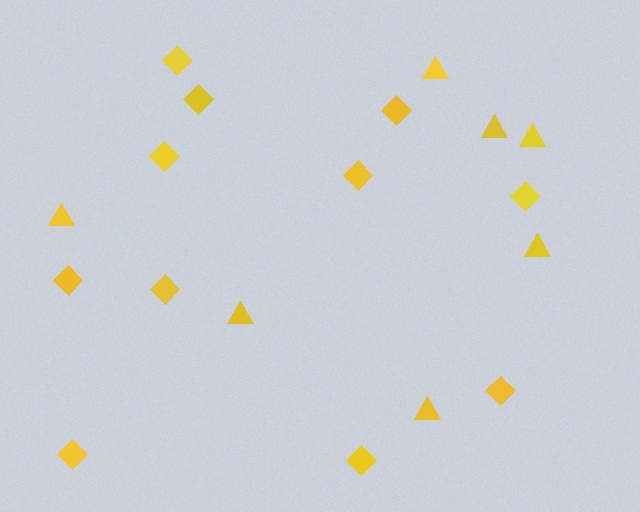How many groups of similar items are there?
There are 2 groups: one group of diamonds (11) and one group of triangles (7).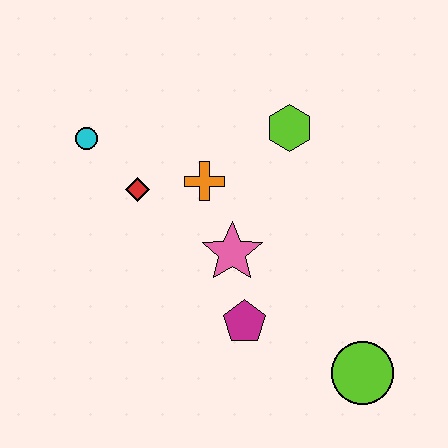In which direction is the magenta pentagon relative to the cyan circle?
The magenta pentagon is below the cyan circle.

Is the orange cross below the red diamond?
No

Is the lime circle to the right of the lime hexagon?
Yes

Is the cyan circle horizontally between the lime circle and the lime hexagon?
No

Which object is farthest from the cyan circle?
The lime circle is farthest from the cyan circle.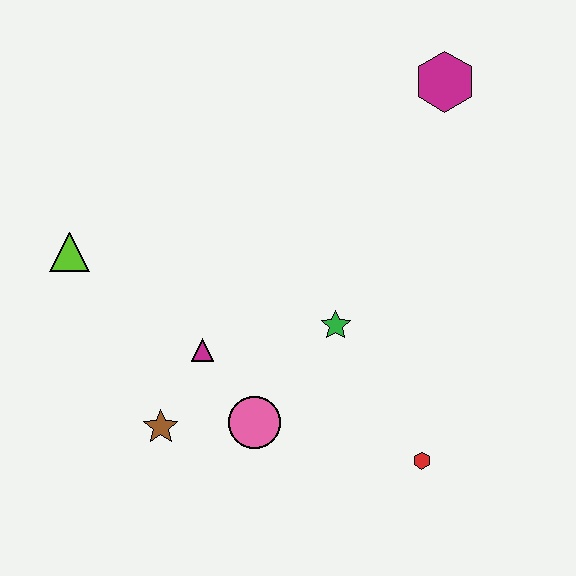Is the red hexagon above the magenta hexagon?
No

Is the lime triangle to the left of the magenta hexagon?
Yes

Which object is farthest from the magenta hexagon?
The brown star is farthest from the magenta hexagon.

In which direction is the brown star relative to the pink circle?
The brown star is to the left of the pink circle.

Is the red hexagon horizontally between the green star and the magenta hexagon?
Yes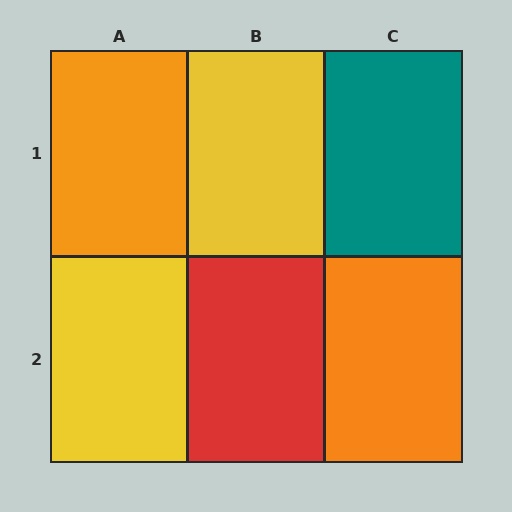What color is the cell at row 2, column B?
Red.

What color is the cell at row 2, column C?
Orange.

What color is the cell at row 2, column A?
Yellow.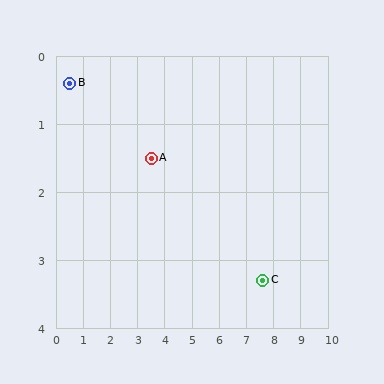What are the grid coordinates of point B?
Point B is at approximately (0.5, 0.4).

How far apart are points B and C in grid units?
Points B and C are about 7.7 grid units apart.